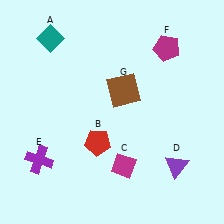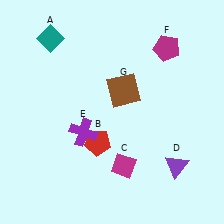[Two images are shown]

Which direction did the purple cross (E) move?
The purple cross (E) moved right.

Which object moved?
The purple cross (E) moved right.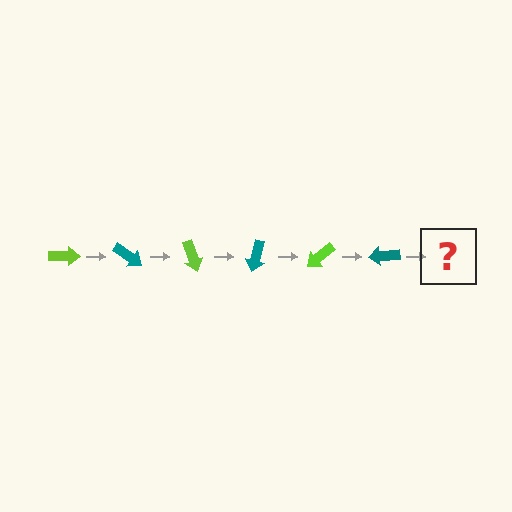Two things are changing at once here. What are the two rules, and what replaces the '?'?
The two rules are that it rotates 35 degrees each step and the color cycles through lime and teal. The '?' should be a lime arrow, rotated 210 degrees from the start.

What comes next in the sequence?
The next element should be a lime arrow, rotated 210 degrees from the start.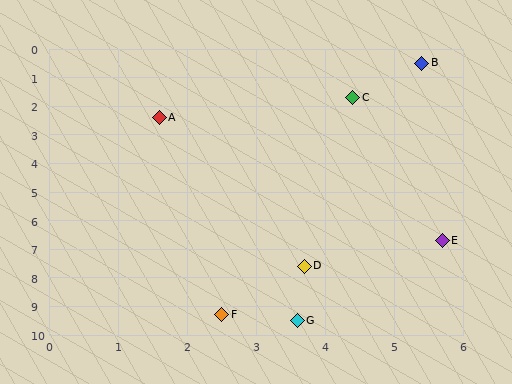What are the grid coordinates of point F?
Point F is at approximately (2.5, 9.3).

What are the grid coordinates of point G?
Point G is at approximately (3.6, 9.5).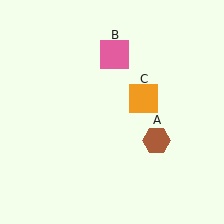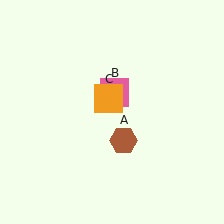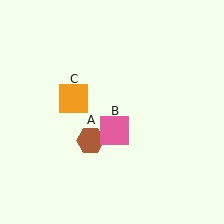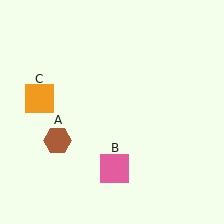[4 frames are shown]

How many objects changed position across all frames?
3 objects changed position: brown hexagon (object A), pink square (object B), orange square (object C).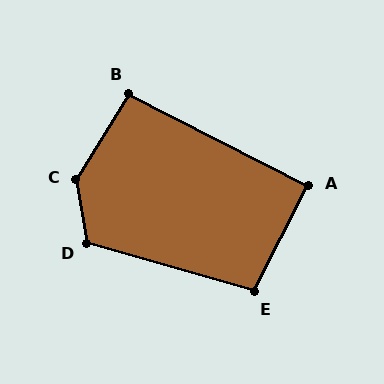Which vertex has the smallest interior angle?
A, at approximately 89 degrees.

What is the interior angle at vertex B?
Approximately 95 degrees (approximately right).